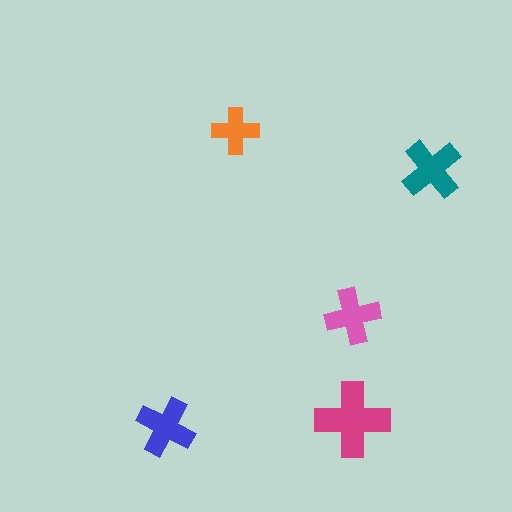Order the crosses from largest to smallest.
the magenta one, the teal one, the blue one, the pink one, the orange one.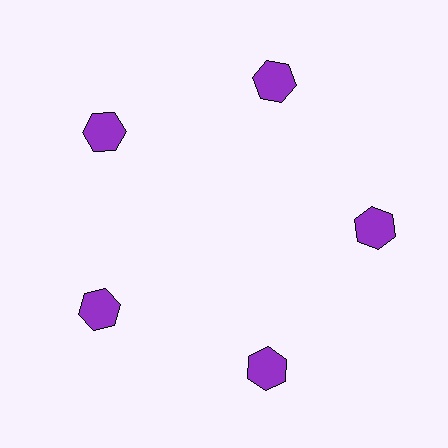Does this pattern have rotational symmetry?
Yes, this pattern has 5-fold rotational symmetry. It looks the same after rotating 72 degrees around the center.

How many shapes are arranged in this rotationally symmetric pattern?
There are 5 shapes, arranged in 5 groups of 1.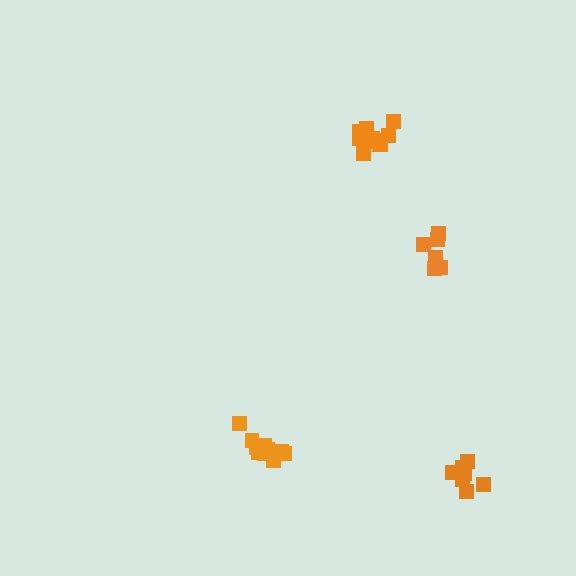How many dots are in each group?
Group 1: 12 dots, Group 2: 11 dots, Group 3: 7 dots, Group 4: 6 dots (36 total).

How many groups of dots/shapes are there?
There are 4 groups.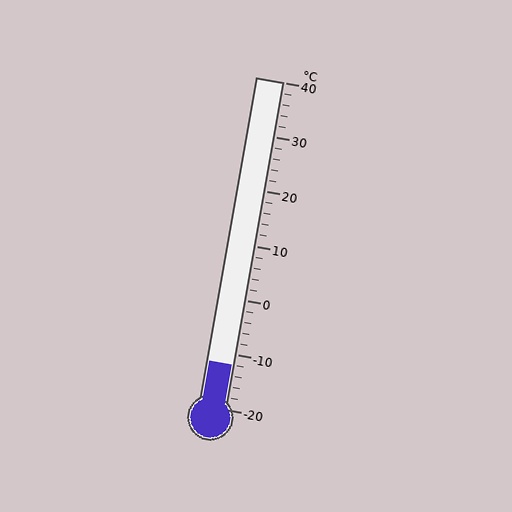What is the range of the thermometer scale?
The thermometer scale ranges from -20°C to 40°C.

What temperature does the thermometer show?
The thermometer shows approximately -12°C.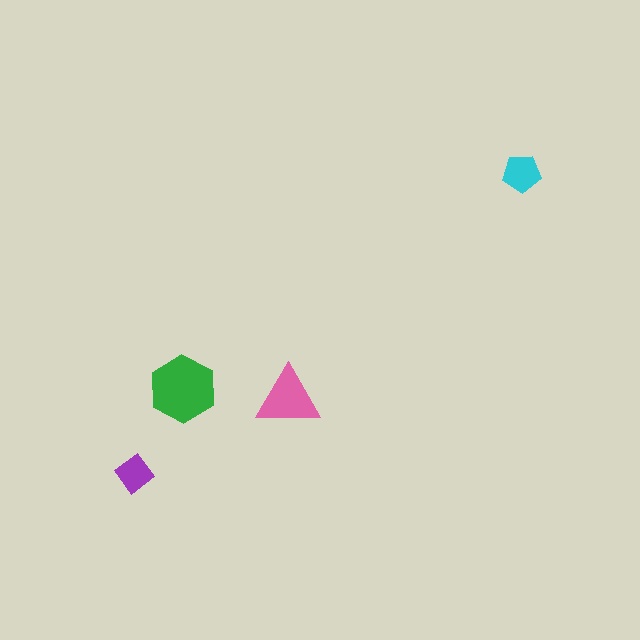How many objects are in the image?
There are 4 objects in the image.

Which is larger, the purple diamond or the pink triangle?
The pink triangle.